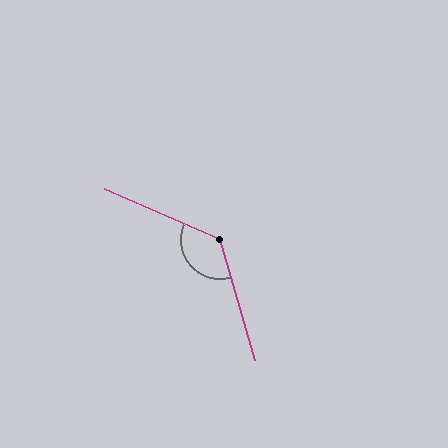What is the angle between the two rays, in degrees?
Approximately 130 degrees.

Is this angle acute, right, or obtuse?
It is obtuse.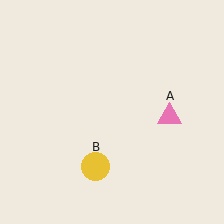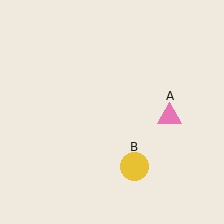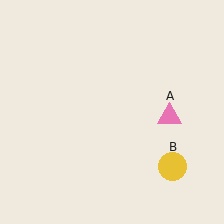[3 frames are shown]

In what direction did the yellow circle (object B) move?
The yellow circle (object B) moved right.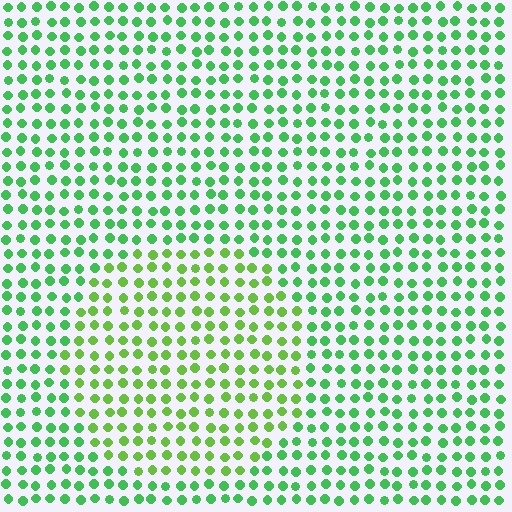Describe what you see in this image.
The image is filled with small green elements in a uniform arrangement. A circle-shaped region is visible where the elements are tinted to a slightly different hue, forming a subtle color boundary.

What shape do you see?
I see a circle.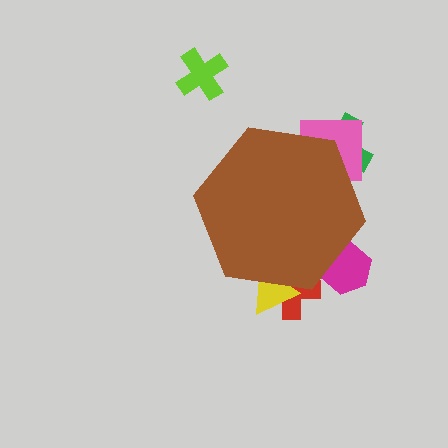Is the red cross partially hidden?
Yes, the red cross is partially hidden behind the brown hexagon.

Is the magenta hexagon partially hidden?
Yes, the magenta hexagon is partially hidden behind the brown hexagon.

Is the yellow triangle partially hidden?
Yes, the yellow triangle is partially hidden behind the brown hexagon.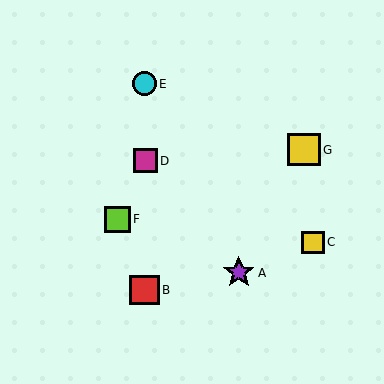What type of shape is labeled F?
Shape F is a lime square.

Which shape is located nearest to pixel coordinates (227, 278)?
The purple star (labeled A) at (239, 273) is nearest to that location.